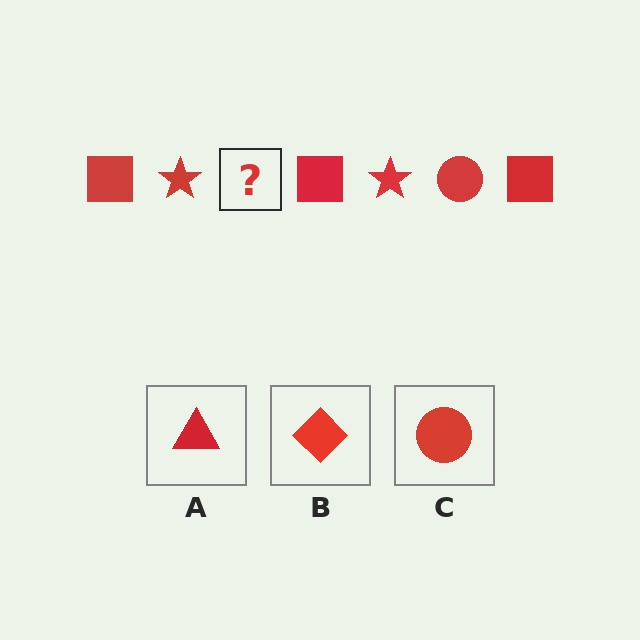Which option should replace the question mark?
Option C.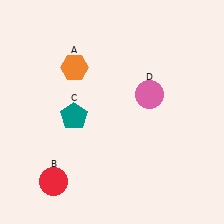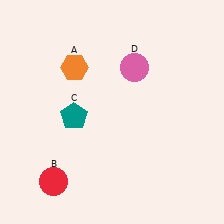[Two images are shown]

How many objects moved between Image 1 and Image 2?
1 object moved between the two images.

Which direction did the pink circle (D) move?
The pink circle (D) moved up.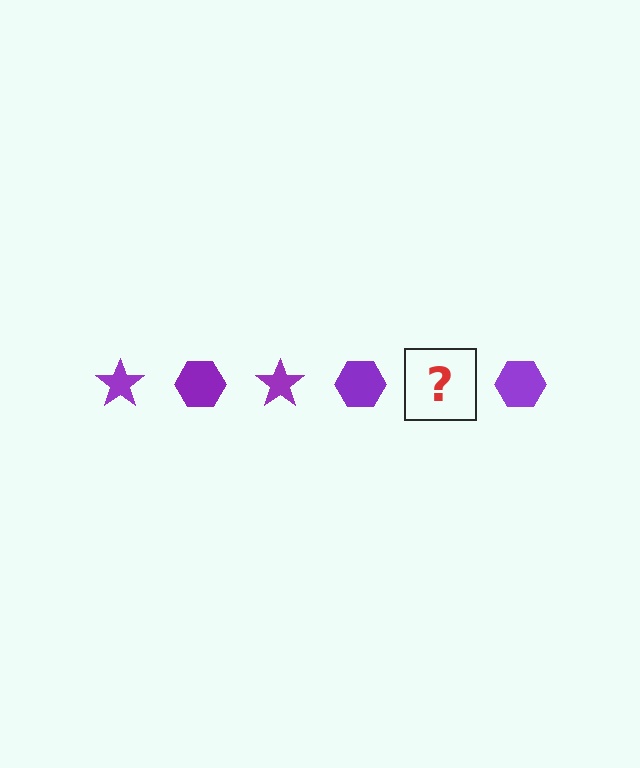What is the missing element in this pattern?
The missing element is a purple star.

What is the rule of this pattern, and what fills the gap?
The rule is that the pattern cycles through star, hexagon shapes in purple. The gap should be filled with a purple star.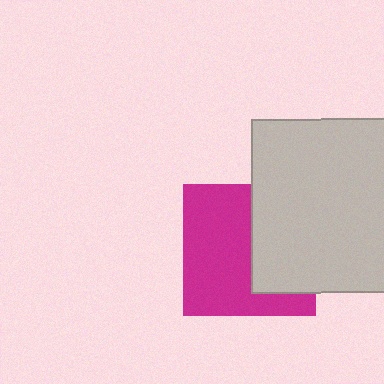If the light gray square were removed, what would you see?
You would see the complete magenta square.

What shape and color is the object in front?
The object in front is a light gray square.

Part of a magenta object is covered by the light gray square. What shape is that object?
It is a square.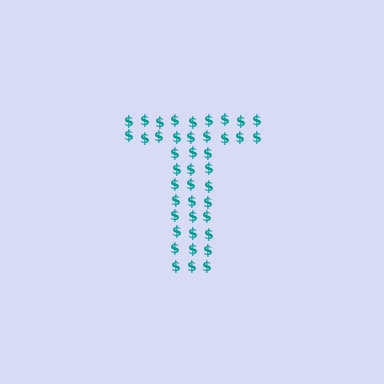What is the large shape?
The large shape is the letter T.